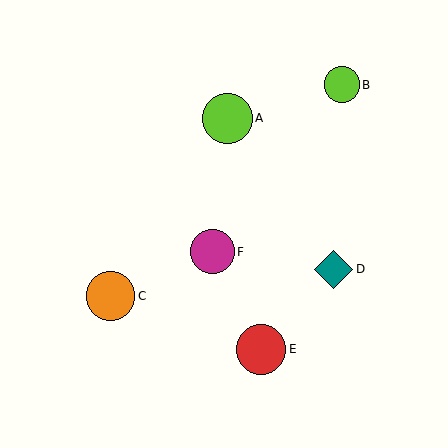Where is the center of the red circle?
The center of the red circle is at (261, 349).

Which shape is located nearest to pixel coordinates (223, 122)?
The lime circle (labeled A) at (227, 118) is nearest to that location.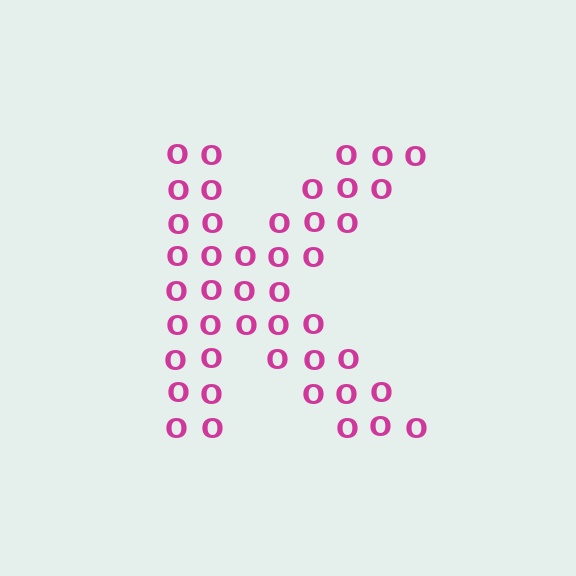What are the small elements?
The small elements are letter O's.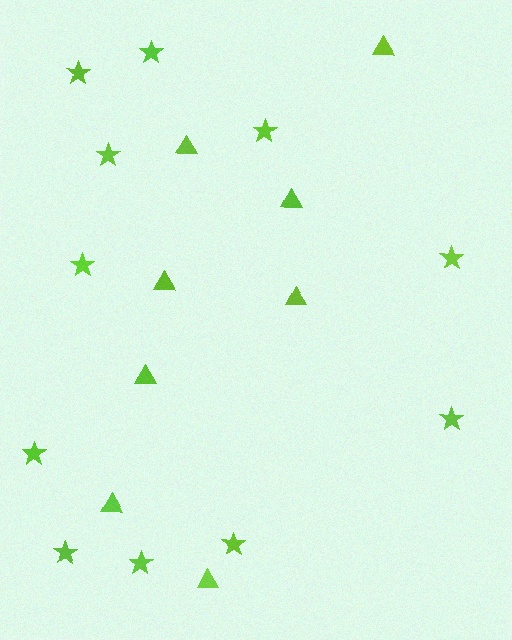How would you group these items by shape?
There are 2 groups: one group of triangles (8) and one group of stars (11).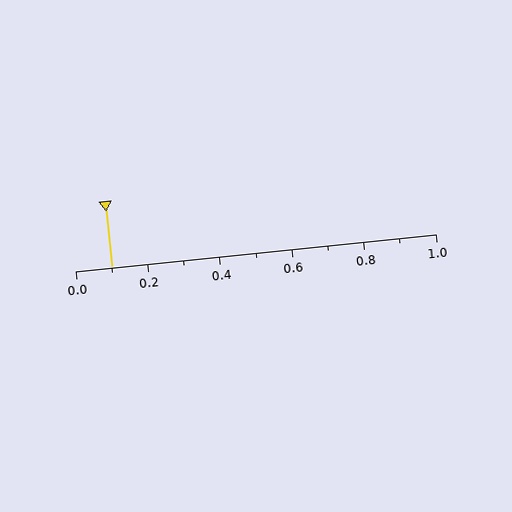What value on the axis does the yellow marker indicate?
The marker indicates approximately 0.1.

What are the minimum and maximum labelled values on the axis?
The axis runs from 0.0 to 1.0.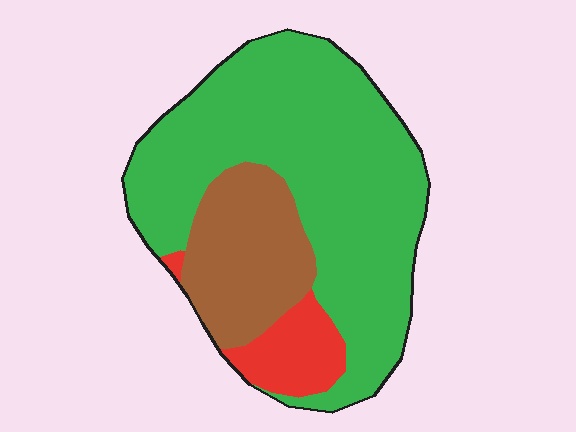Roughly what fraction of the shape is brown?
Brown takes up about one fifth (1/5) of the shape.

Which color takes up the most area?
Green, at roughly 70%.